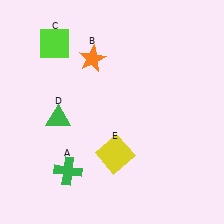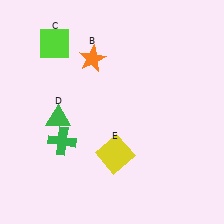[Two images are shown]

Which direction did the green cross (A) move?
The green cross (A) moved up.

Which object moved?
The green cross (A) moved up.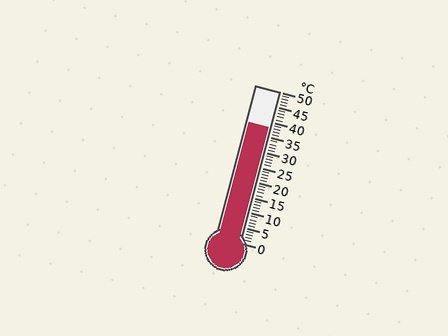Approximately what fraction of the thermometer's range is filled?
The thermometer is filled to approximately 75% of its range.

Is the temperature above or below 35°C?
The temperature is above 35°C.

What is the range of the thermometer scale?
The thermometer scale ranges from 0°C to 50°C.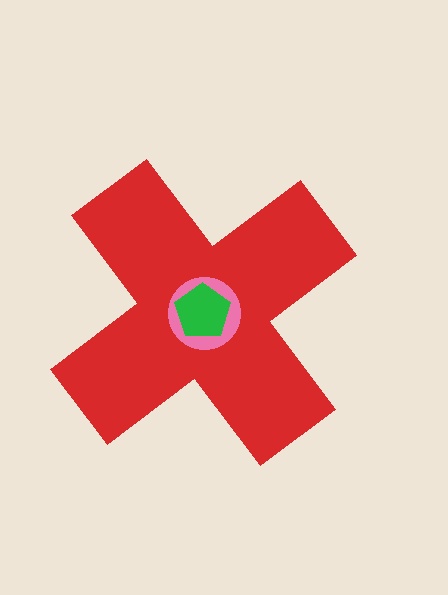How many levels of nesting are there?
3.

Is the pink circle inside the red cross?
Yes.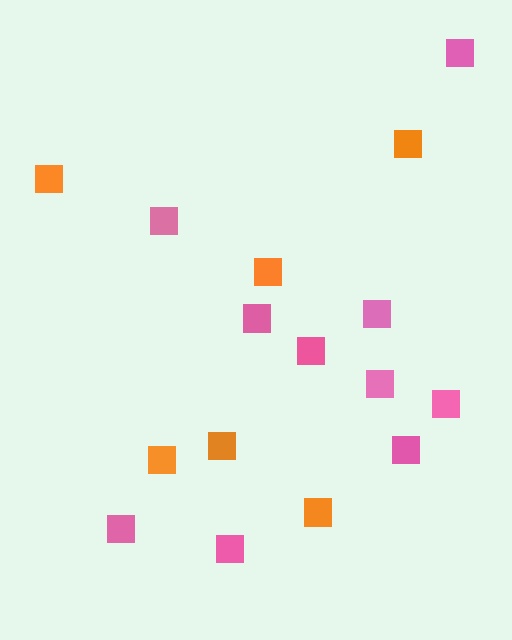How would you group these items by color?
There are 2 groups: one group of pink squares (10) and one group of orange squares (6).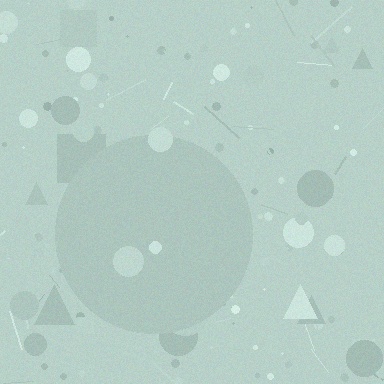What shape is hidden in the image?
A circle is hidden in the image.